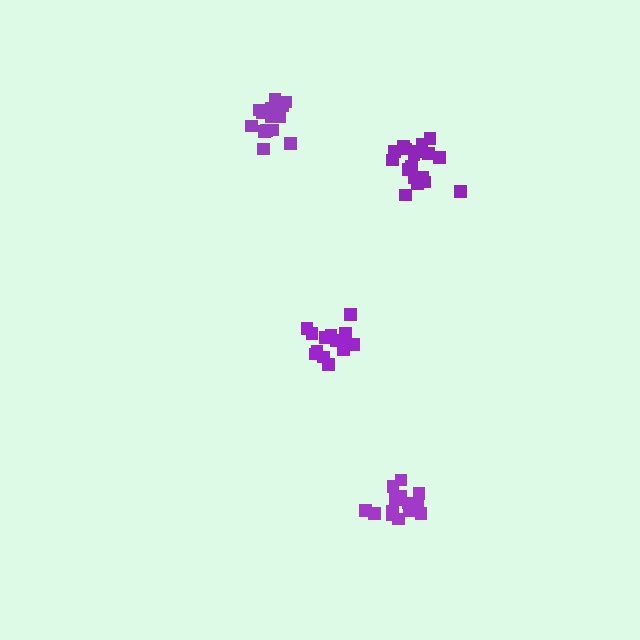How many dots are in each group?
Group 1: 15 dots, Group 2: 14 dots, Group 3: 15 dots, Group 4: 18 dots (62 total).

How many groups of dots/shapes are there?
There are 4 groups.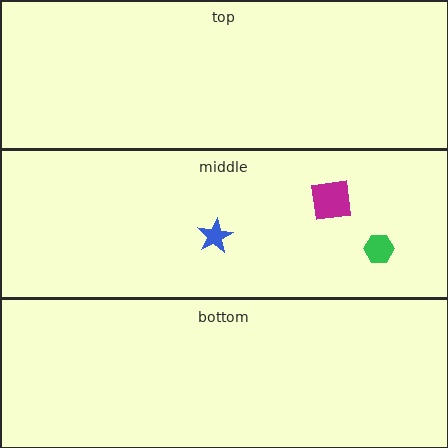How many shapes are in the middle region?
3.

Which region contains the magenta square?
The middle region.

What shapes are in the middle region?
The blue star, the magenta square, the green hexagon.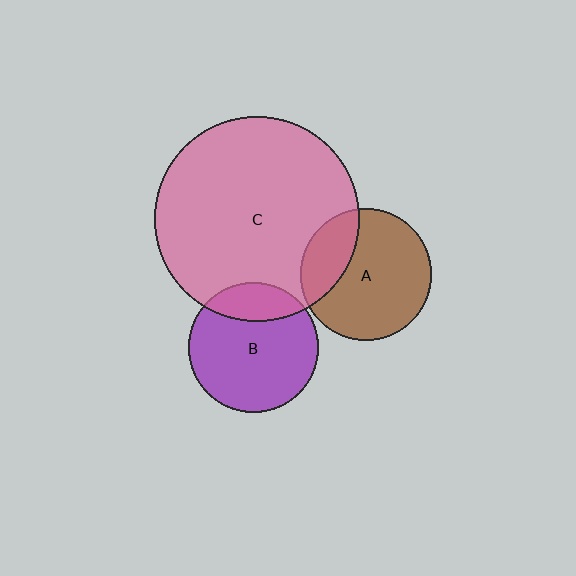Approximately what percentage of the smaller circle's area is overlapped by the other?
Approximately 25%.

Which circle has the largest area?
Circle C (pink).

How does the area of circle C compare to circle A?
Approximately 2.4 times.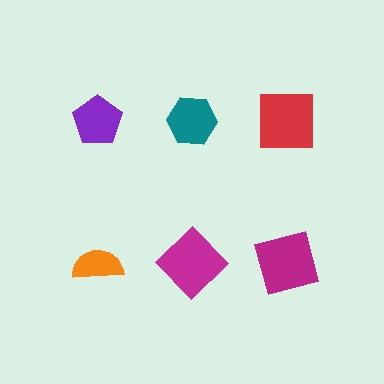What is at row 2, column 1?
An orange semicircle.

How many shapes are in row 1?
3 shapes.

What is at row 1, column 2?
A teal hexagon.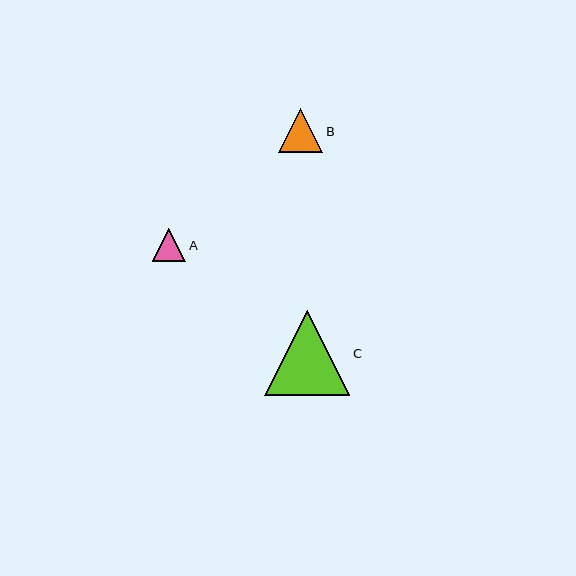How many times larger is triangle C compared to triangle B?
Triangle C is approximately 1.9 times the size of triangle B.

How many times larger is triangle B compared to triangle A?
Triangle B is approximately 1.3 times the size of triangle A.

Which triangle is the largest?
Triangle C is the largest with a size of approximately 86 pixels.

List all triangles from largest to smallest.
From largest to smallest: C, B, A.